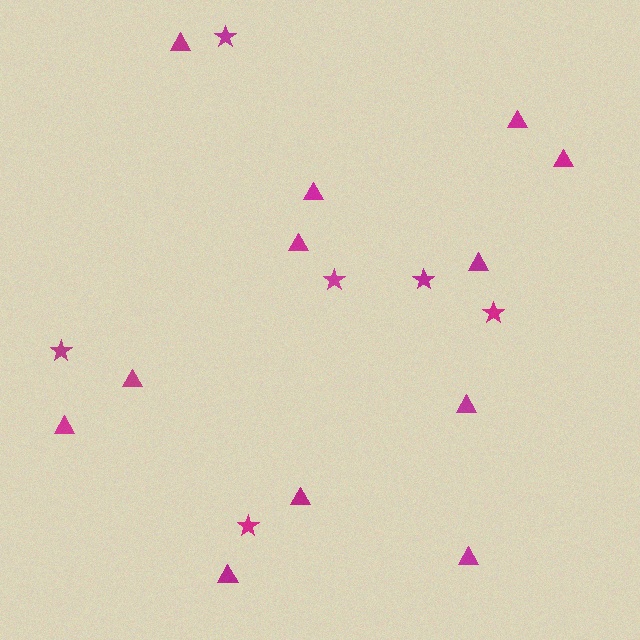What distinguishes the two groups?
There are 2 groups: one group of triangles (12) and one group of stars (6).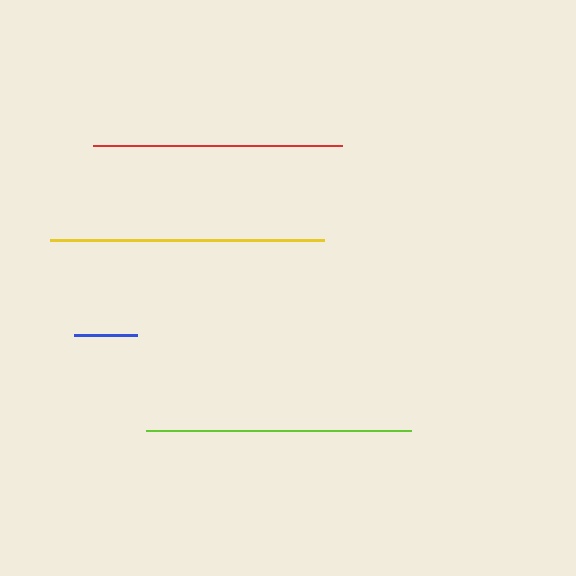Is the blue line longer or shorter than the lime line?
The lime line is longer than the blue line.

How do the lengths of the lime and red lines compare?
The lime and red lines are approximately the same length.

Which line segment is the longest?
The yellow line is the longest at approximately 274 pixels.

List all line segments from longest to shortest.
From longest to shortest: yellow, lime, red, blue.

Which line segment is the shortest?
The blue line is the shortest at approximately 63 pixels.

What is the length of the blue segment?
The blue segment is approximately 63 pixels long.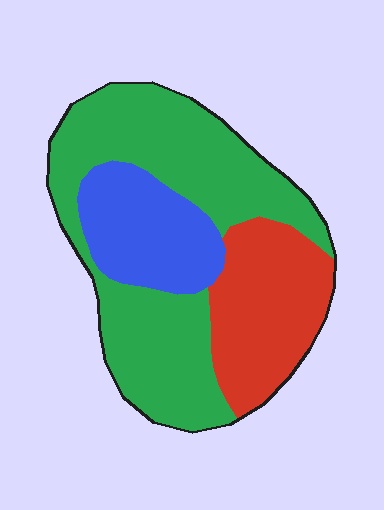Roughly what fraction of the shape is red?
Red covers about 25% of the shape.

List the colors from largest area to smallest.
From largest to smallest: green, red, blue.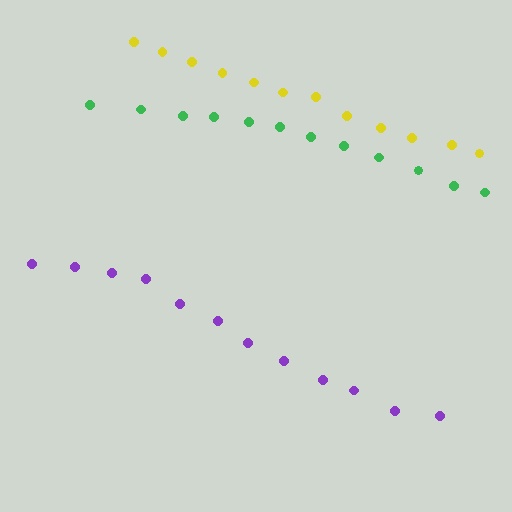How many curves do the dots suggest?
There are 3 distinct paths.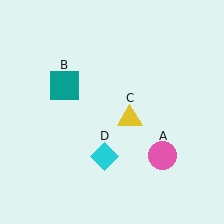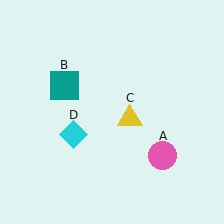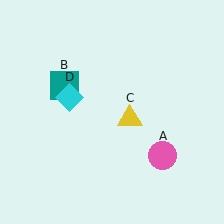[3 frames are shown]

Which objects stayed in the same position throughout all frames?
Pink circle (object A) and teal square (object B) and yellow triangle (object C) remained stationary.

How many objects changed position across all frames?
1 object changed position: cyan diamond (object D).